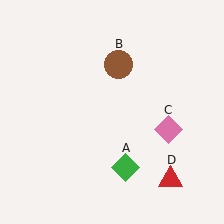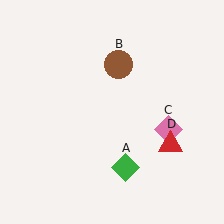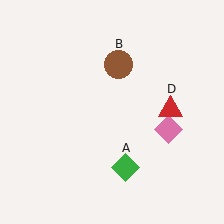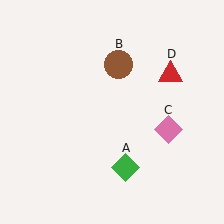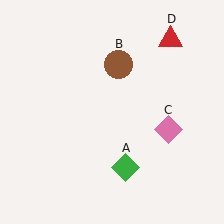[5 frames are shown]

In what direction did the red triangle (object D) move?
The red triangle (object D) moved up.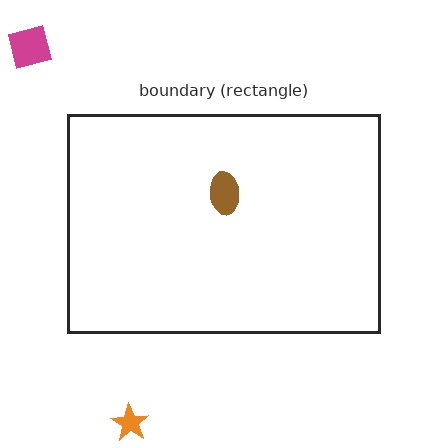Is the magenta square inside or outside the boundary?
Outside.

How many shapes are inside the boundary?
1 inside, 2 outside.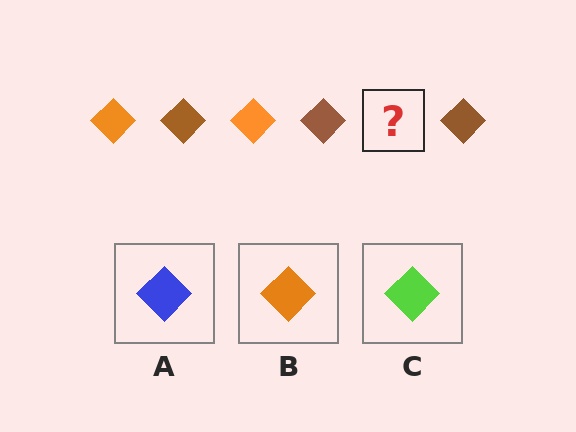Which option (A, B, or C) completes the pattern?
B.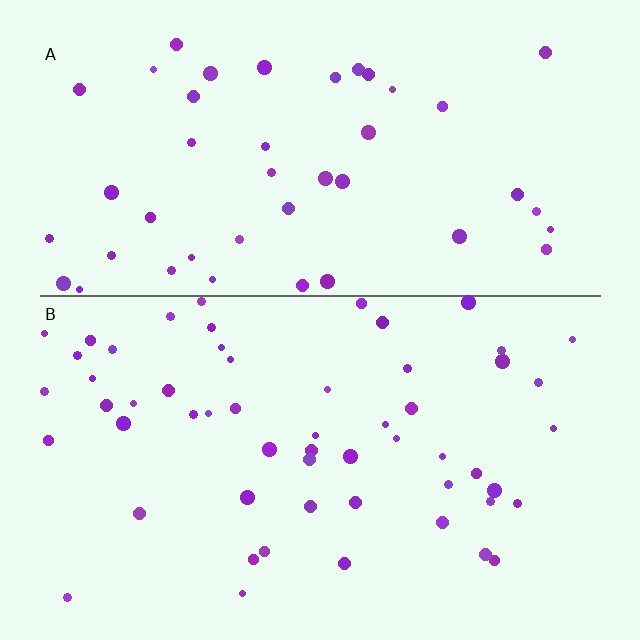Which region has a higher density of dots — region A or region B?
B (the bottom).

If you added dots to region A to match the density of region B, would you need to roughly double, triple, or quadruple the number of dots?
Approximately double.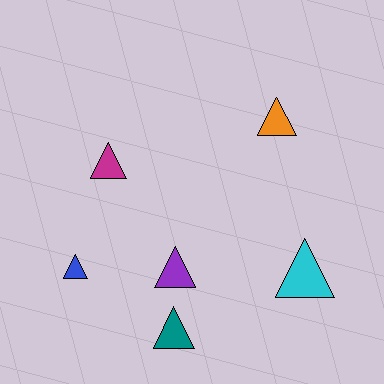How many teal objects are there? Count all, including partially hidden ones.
There is 1 teal object.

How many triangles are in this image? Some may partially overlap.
There are 6 triangles.